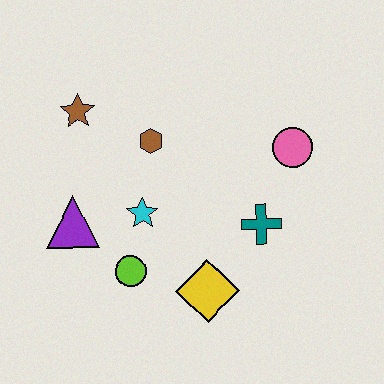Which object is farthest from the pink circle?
The purple triangle is farthest from the pink circle.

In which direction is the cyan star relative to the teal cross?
The cyan star is to the left of the teal cross.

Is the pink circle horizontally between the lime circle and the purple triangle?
No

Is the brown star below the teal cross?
No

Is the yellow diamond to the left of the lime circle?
No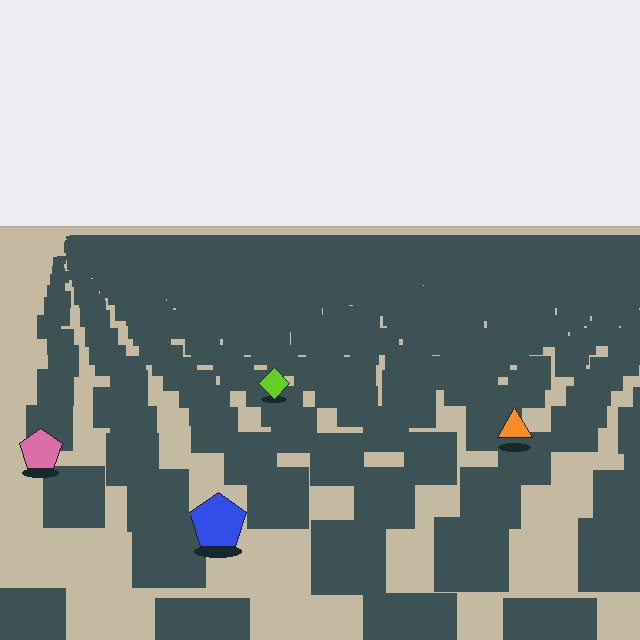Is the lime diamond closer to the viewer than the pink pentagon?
No. The pink pentagon is closer — you can tell from the texture gradient: the ground texture is coarser near it.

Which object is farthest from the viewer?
The lime diamond is farthest from the viewer. It appears smaller and the ground texture around it is denser.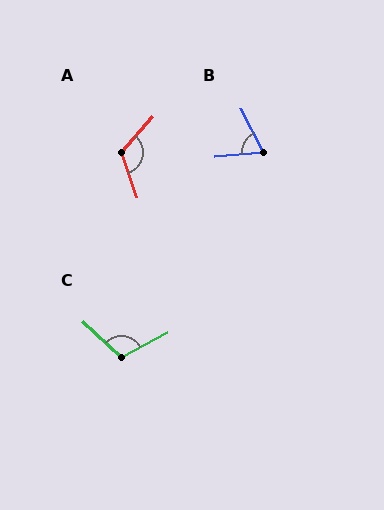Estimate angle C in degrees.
Approximately 108 degrees.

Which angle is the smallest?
B, at approximately 68 degrees.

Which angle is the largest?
A, at approximately 121 degrees.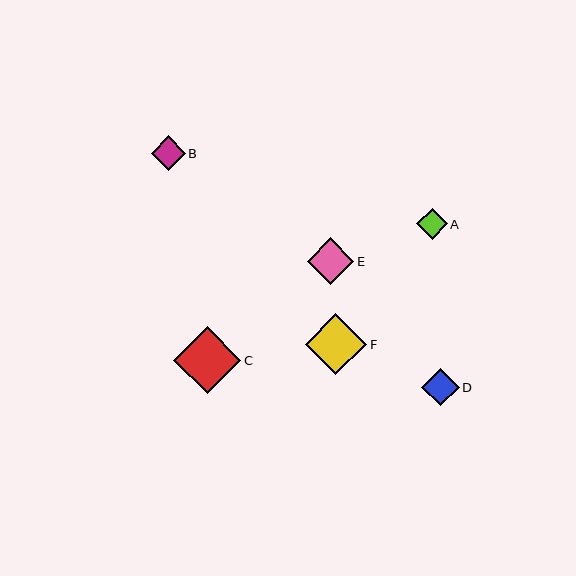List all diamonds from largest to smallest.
From largest to smallest: C, F, E, D, B, A.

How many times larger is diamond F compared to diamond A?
Diamond F is approximately 2.0 times the size of diamond A.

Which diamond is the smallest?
Diamond A is the smallest with a size of approximately 31 pixels.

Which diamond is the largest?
Diamond C is the largest with a size of approximately 67 pixels.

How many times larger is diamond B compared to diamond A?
Diamond B is approximately 1.1 times the size of diamond A.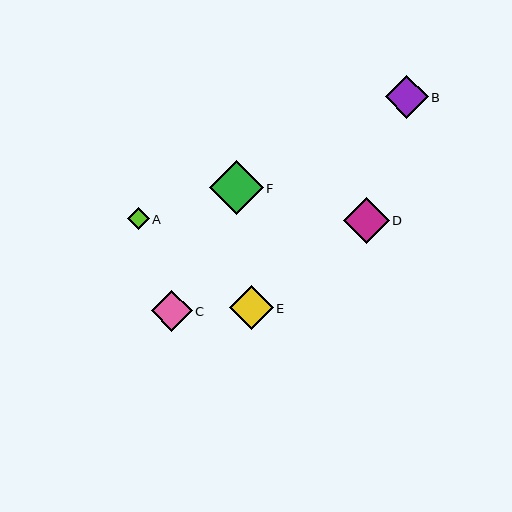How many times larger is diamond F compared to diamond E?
Diamond F is approximately 1.2 times the size of diamond E.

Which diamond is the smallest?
Diamond A is the smallest with a size of approximately 22 pixels.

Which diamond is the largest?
Diamond F is the largest with a size of approximately 54 pixels.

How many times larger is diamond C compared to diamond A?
Diamond C is approximately 1.9 times the size of diamond A.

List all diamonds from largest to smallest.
From largest to smallest: F, D, E, B, C, A.